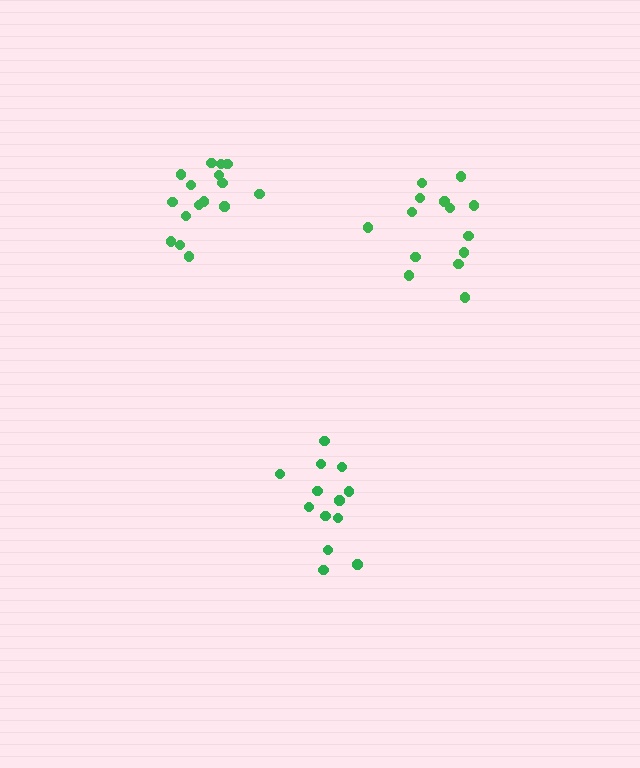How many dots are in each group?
Group 1: 13 dots, Group 2: 14 dots, Group 3: 16 dots (43 total).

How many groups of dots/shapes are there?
There are 3 groups.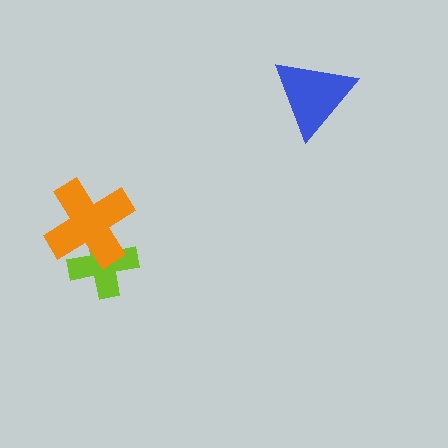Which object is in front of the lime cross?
The orange cross is in front of the lime cross.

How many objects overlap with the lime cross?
1 object overlaps with the lime cross.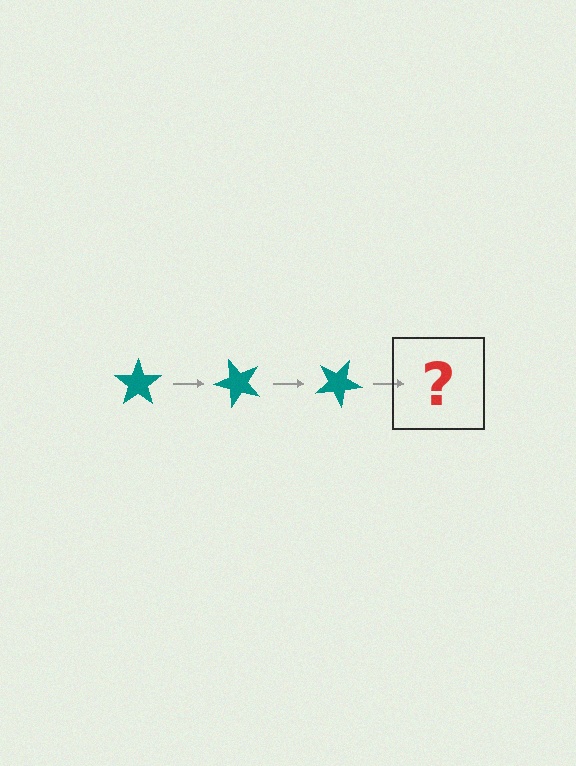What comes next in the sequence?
The next element should be a teal star rotated 150 degrees.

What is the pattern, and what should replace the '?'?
The pattern is that the star rotates 50 degrees each step. The '?' should be a teal star rotated 150 degrees.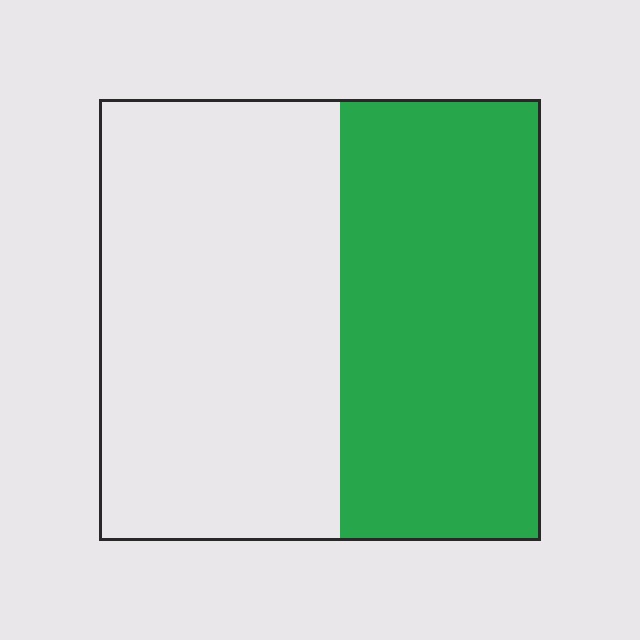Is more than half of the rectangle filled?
No.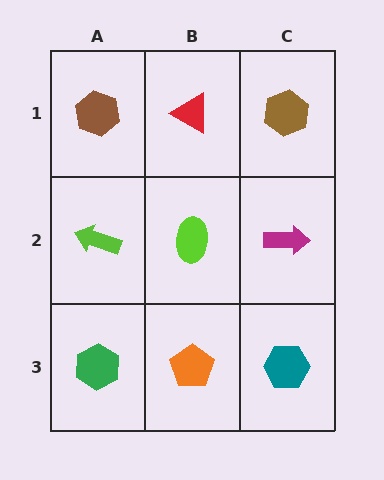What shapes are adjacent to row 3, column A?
A lime arrow (row 2, column A), an orange pentagon (row 3, column B).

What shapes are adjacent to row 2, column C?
A brown hexagon (row 1, column C), a teal hexagon (row 3, column C), a lime ellipse (row 2, column B).